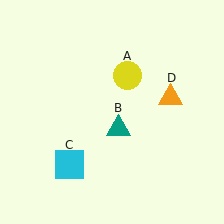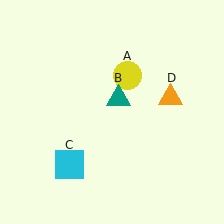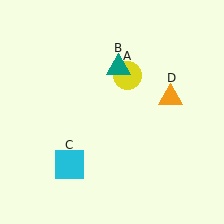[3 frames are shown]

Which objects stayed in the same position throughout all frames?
Yellow circle (object A) and cyan square (object C) and orange triangle (object D) remained stationary.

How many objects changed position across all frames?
1 object changed position: teal triangle (object B).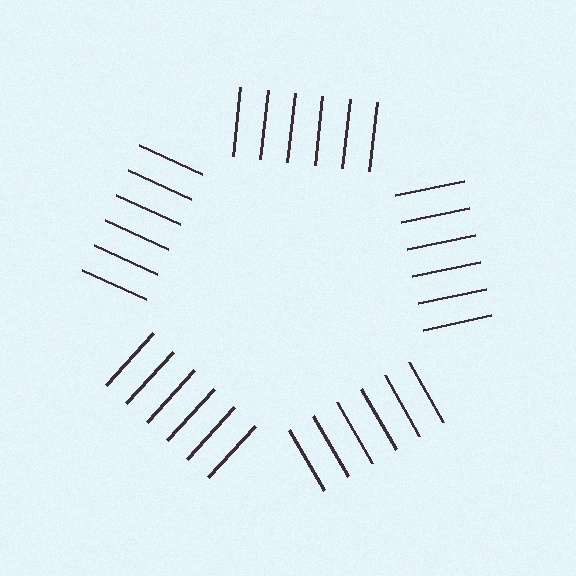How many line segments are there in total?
30 — 6 along each of the 5 edges.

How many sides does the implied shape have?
5 sides — the line-ends trace a pentagon.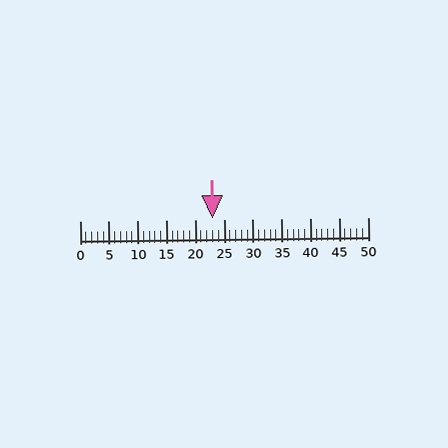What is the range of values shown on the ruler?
The ruler shows values from 0 to 50.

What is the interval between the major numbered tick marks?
The major tick marks are spaced 5 units apart.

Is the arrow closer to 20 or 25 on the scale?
The arrow is closer to 25.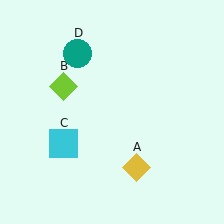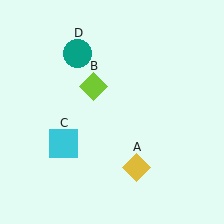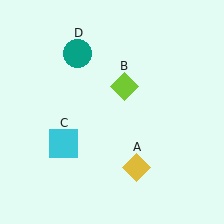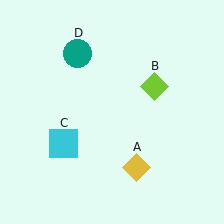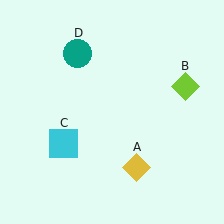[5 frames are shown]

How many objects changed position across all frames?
1 object changed position: lime diamond (object B).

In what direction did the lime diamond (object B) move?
The lime diamond (object B) moved right.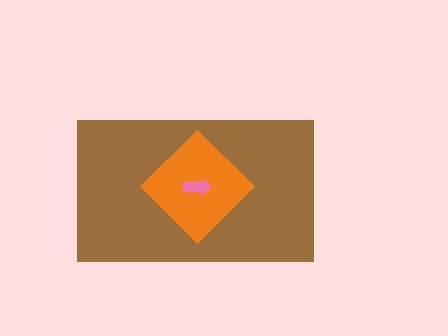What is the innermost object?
The pink arrow.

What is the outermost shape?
The brown rectangle.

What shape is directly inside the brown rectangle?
The orange diamond.